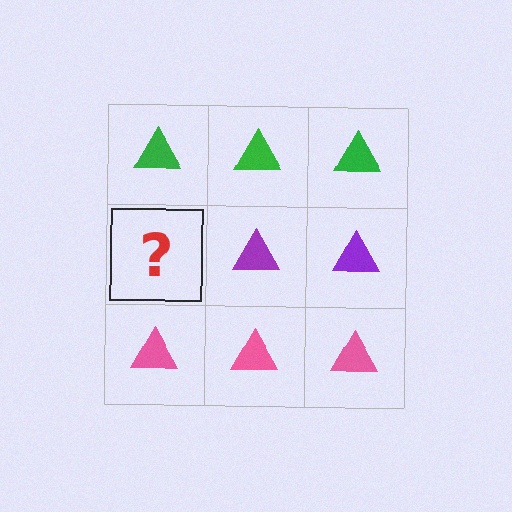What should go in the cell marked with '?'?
The missing cell should contain a purple triangle.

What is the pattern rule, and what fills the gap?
The rule is that each row has a consistent color. The gap should be filled with a purple triangle.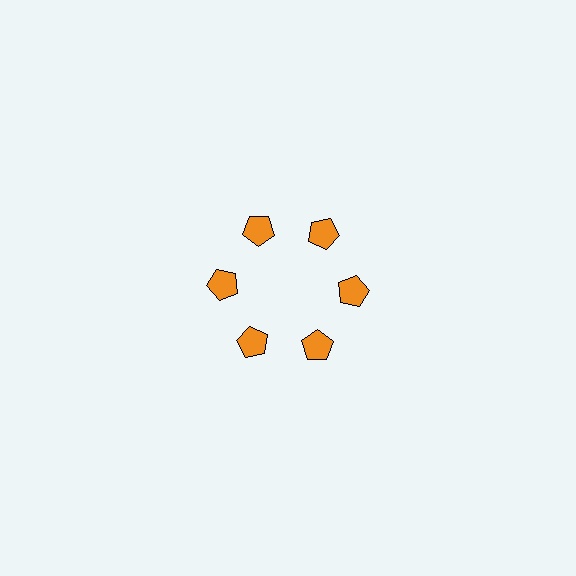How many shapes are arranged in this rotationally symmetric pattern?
There are 6 shapes, arranged in 6 groups of 1.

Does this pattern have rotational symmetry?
Yes, this pattern has 6-fold rotational symmetry. It looks the same after rotating 60 degrees around the center.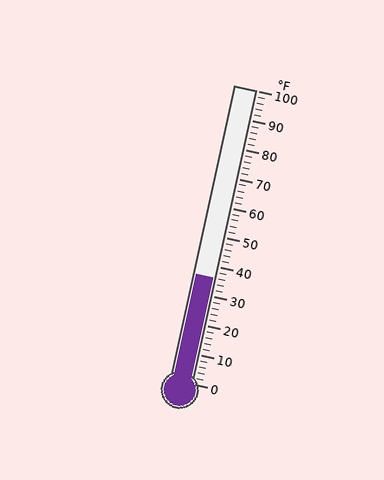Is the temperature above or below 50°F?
The temperature is below 50°F.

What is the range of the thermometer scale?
The thermometer scale ranges from 0°F to 100°F.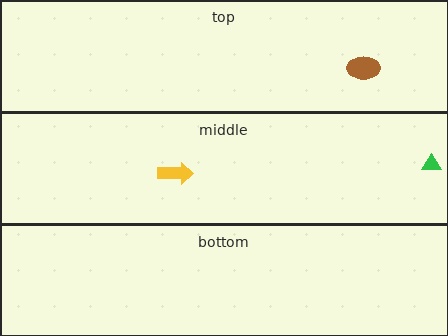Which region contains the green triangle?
The middle region.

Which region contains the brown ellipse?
The top region.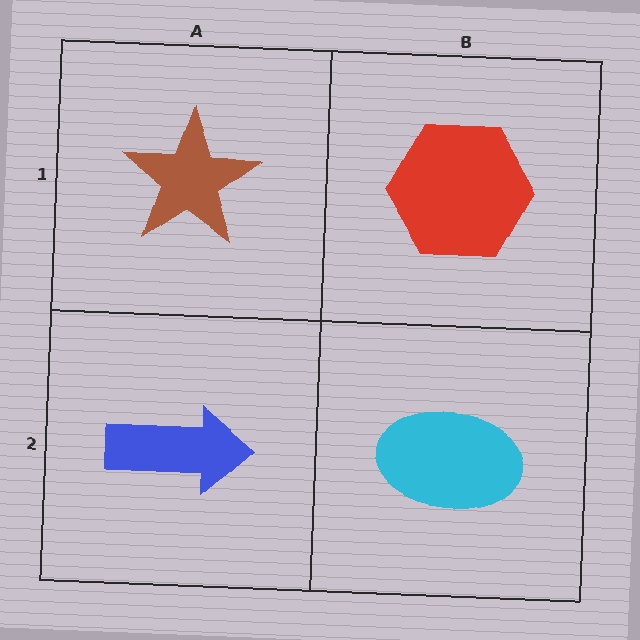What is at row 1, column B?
A red hexagon.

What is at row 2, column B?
A cyan ellipse.